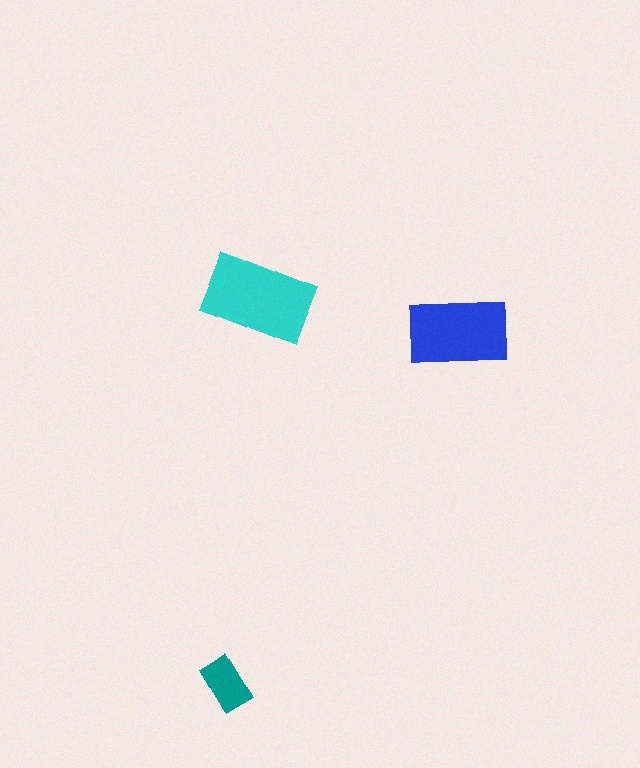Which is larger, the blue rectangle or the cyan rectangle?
The cyan one.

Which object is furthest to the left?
The teal rectangle is leftmost.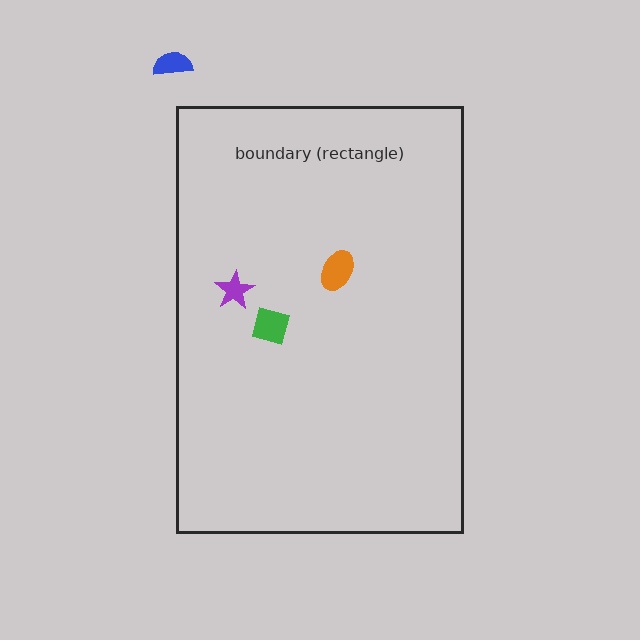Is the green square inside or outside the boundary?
Inside.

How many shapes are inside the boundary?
3 inside, 1 outside.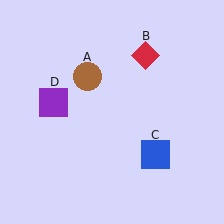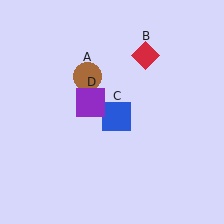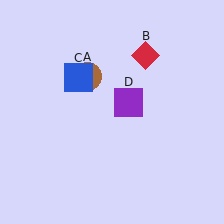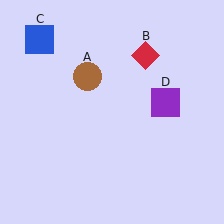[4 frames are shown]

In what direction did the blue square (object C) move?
The blue square (object C) moved up and to the left.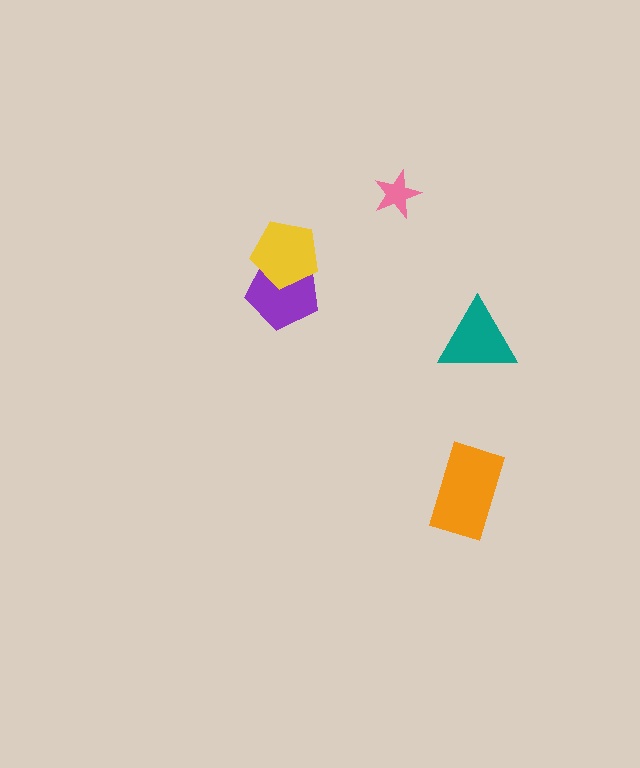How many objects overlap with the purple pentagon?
1 object overlaps with the purple pentagon.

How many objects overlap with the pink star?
0 objects overlap with the pink star.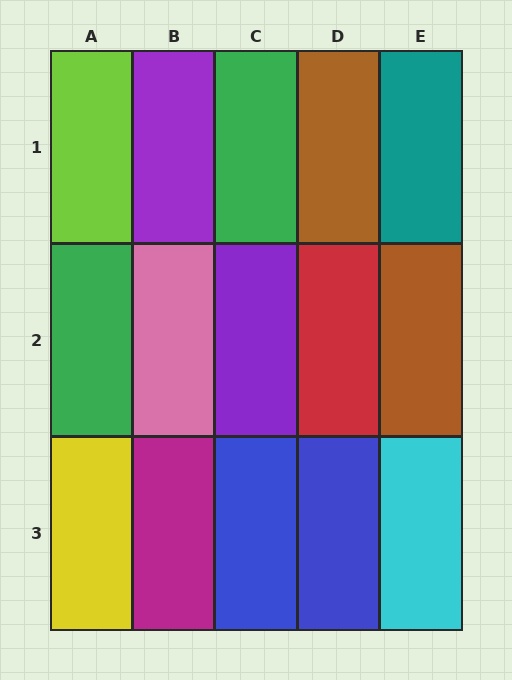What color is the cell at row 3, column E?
Cyan.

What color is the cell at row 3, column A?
Yellow.